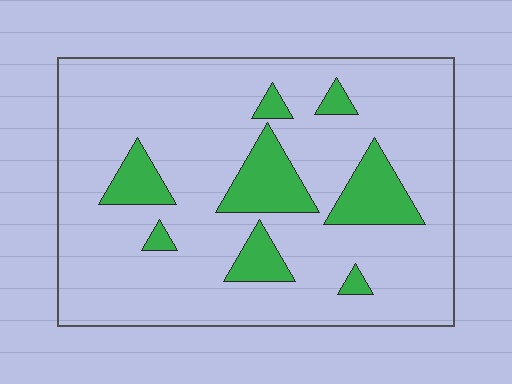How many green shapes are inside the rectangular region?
8.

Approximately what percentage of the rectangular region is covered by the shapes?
Approximately 15%.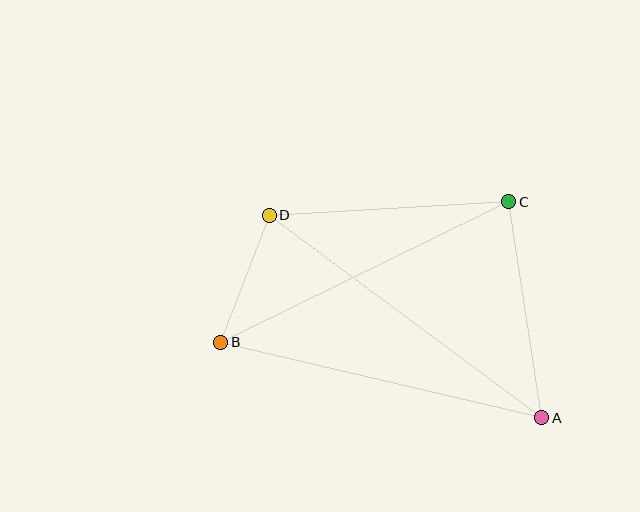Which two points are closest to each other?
Points B and D are closest to each other.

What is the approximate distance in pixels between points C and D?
The distance between C and D is approximately 239 pixels.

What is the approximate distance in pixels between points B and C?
The distance between B and C is approximately 320 pixels.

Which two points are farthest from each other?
Points A and D are farthest from each other.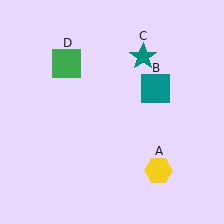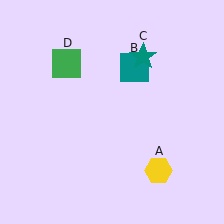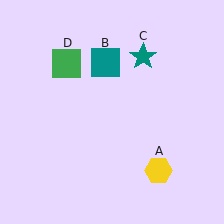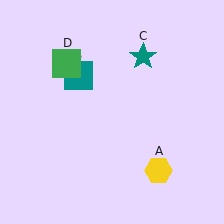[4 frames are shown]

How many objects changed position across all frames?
1 object changed position: teal square (object B).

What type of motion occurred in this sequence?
The teal square (object B) rotated counterclockwise around the center of the scene.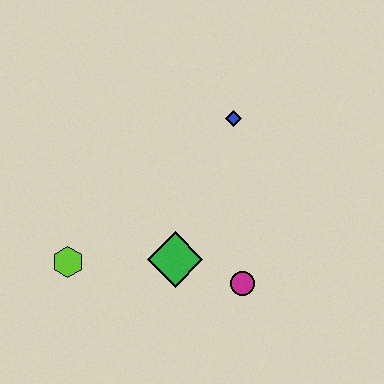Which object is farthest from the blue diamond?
The lime hexagon is farthest from the blue diamond.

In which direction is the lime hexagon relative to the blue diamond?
The lime hexagon is to the left of the blue diamond.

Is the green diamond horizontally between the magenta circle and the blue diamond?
No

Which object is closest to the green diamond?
The magenta circle is closest to the green diamond.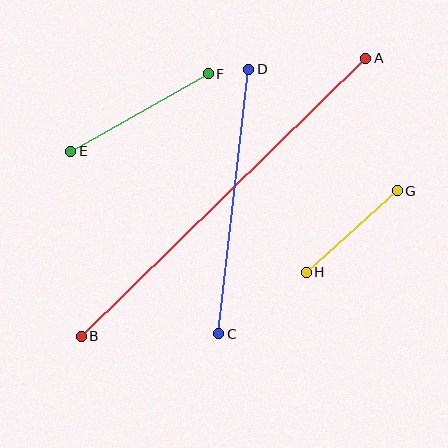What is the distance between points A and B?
The distance is approximately 397 pixels.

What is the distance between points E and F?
The distance is approximately 158 pixels.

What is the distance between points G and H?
The distance is approximately 122 pixels.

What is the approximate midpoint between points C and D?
The midpoint is at approximately (234, 201) pixels.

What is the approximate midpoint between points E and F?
The midpoint is at approximately (140, 113) pixels.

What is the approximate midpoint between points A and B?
The midpoint is at approximately (224, 197) pixels.